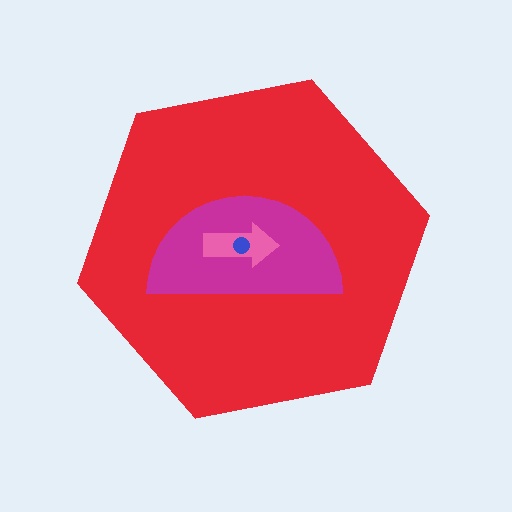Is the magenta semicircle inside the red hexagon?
Yes.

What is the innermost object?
The blue circle.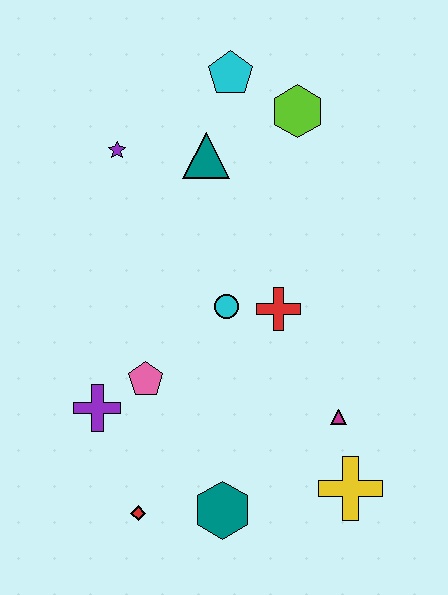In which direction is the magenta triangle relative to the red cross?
The magenta triangle is below the red cross.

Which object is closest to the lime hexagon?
The cyan pentagon is closest to the lime hexagon.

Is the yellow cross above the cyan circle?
No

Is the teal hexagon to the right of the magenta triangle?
No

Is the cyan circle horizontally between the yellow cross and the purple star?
Yes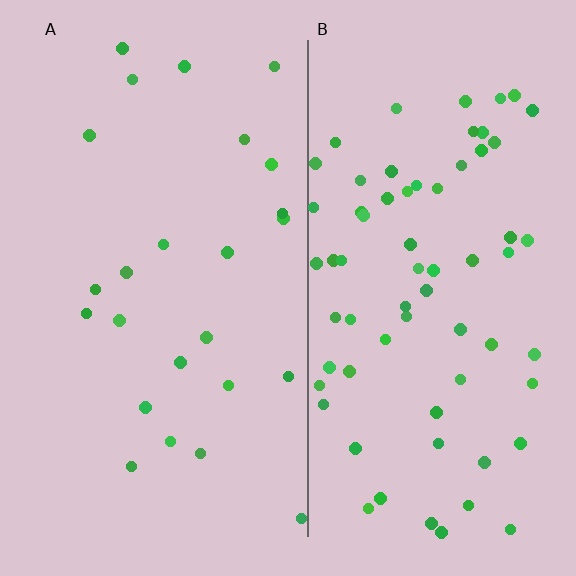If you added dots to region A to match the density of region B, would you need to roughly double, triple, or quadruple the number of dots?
Approximately triple.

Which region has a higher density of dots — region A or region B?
B (the right).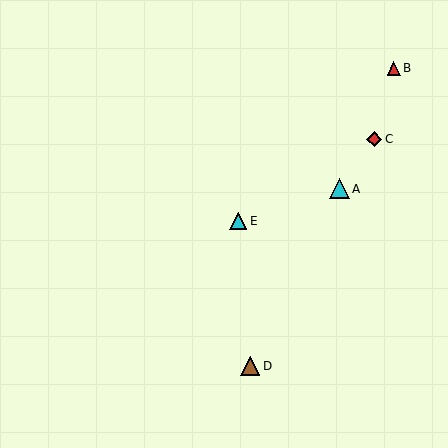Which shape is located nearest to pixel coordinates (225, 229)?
The cyan triangle (labeled E) at (238, 221) is nearest to that location.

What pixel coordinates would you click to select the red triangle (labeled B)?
Click at (394, 68) to select the red triangle B.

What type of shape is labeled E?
Shape E is a cyan triangle.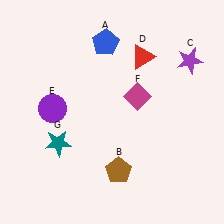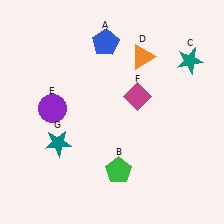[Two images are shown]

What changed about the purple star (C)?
In Image 1, C is purple. In Image 2, it changed to teal.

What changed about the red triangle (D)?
In Image 1, D is red. In Image 2, it changed to orange.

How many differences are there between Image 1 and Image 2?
There are 3 differences between the two images.